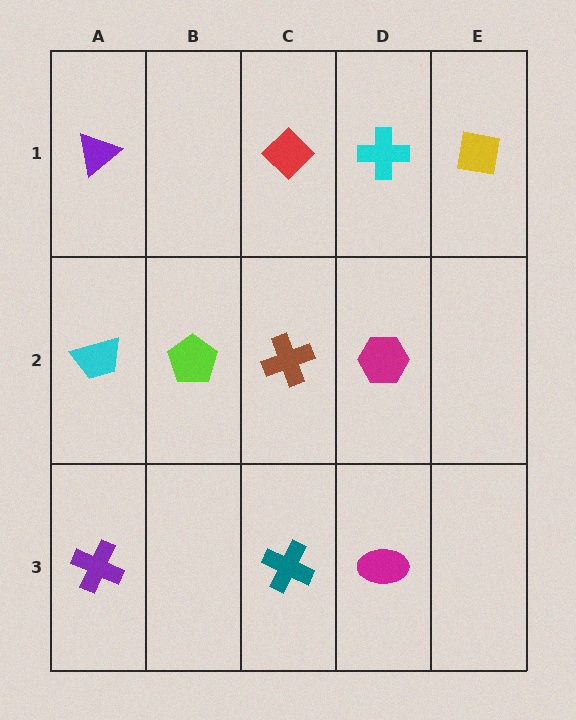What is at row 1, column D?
A cyan cross.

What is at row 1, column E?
A yellow square.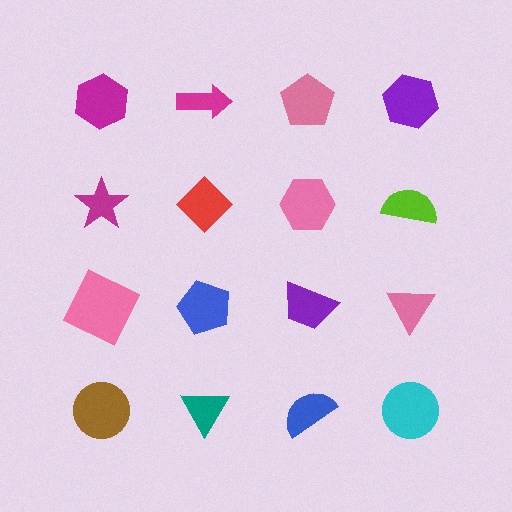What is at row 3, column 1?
A pink square.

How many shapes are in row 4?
4 shapes.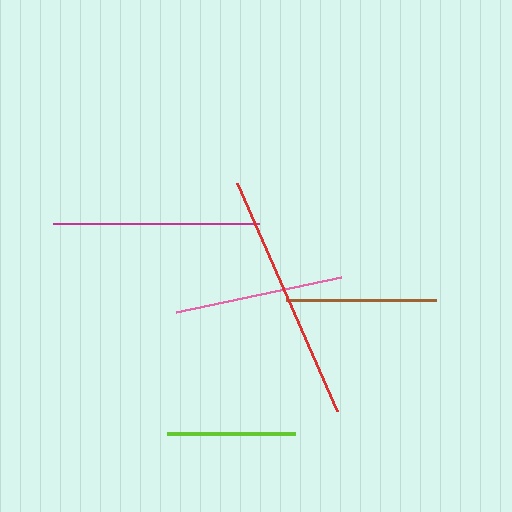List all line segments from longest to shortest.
From longest to shortest: red, magenta, pink, brown, lime.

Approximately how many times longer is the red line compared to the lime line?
The red line is approximately 2.0 times the length of the lime line.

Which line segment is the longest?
The red line is the longest at approximately 250 pixels.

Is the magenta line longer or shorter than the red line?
The red line is longer than the magenta line.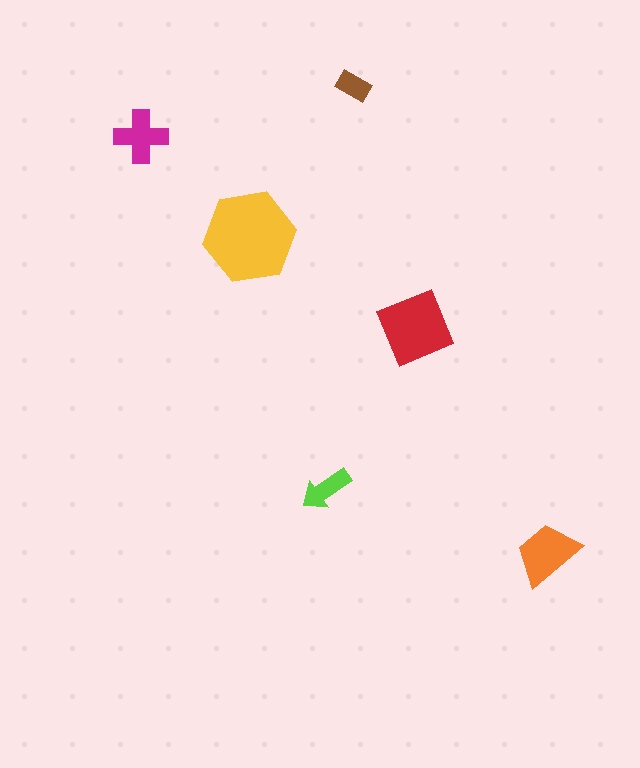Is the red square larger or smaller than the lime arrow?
Larger.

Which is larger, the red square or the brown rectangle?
The red square.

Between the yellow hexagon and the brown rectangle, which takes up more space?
The yellow hexagon.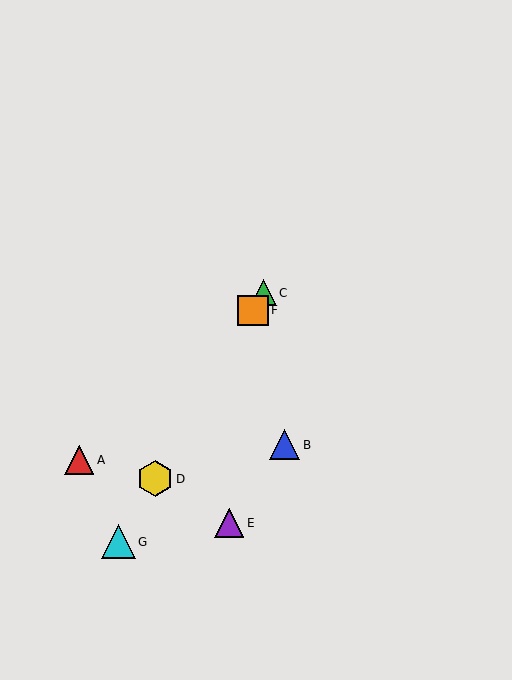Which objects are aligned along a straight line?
Objects C, D, F, G are aligned along a straight line.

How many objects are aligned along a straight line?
4 objects (C, D, F, G) are aligned along a straight line.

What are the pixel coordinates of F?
Object F is at (253, 310).